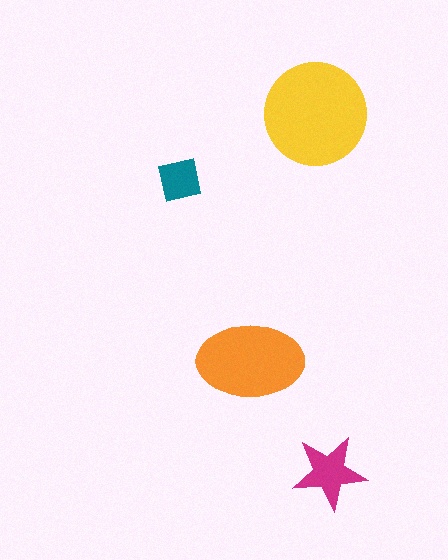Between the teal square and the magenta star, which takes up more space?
The magenta star.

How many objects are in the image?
There are 4 objects in the image.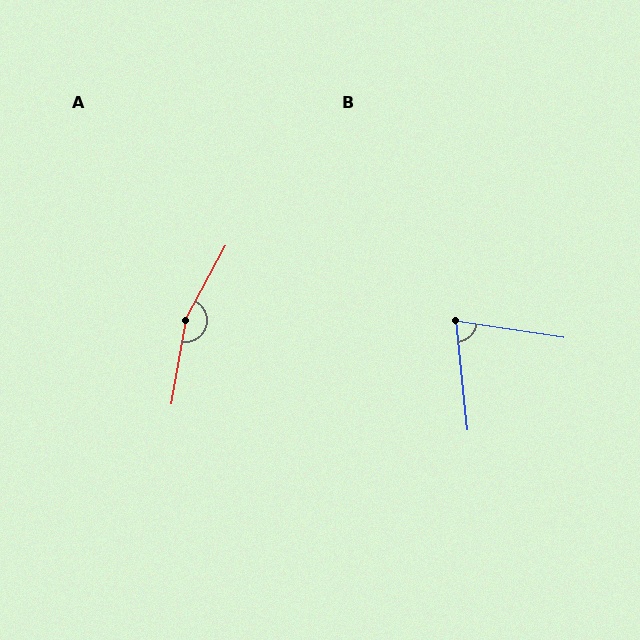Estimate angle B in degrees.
Approximately 75 degrees.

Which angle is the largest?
A, at approximately 161 degrees.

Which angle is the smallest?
B, at approximately 75 degrees.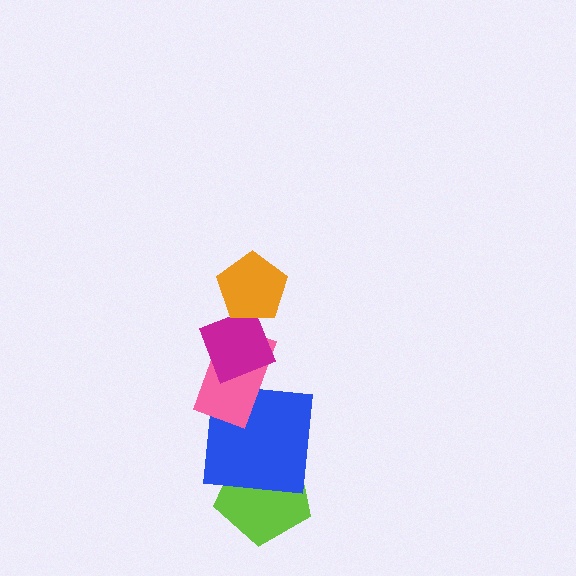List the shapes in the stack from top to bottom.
From top to bottom: the orange pentagon, the magenta diamond, the pink rectangle, the blue square, the lime pentagon.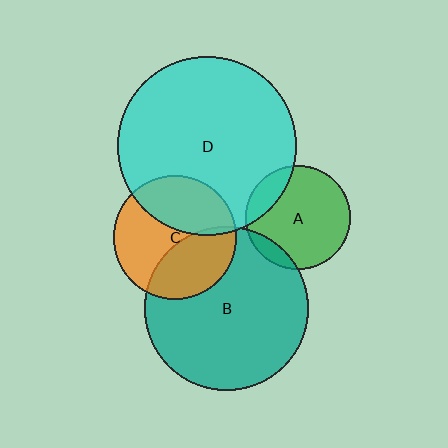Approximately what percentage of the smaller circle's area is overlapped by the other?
Approximately 5%.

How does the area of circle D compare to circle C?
Approximately 2.1 times.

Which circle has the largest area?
Circle D (cyan).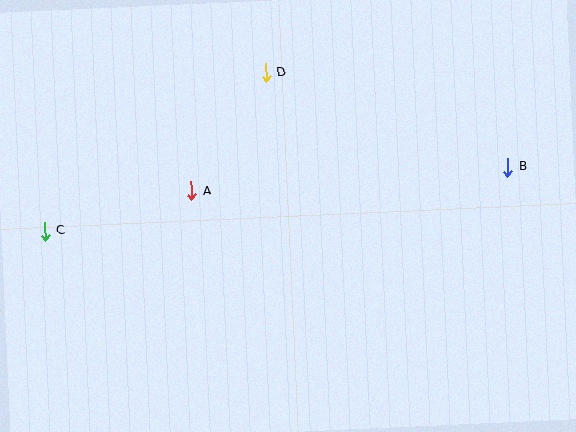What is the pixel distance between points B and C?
The distance between B and C is 467 pixels.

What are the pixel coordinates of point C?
Point C is at (45, 231).